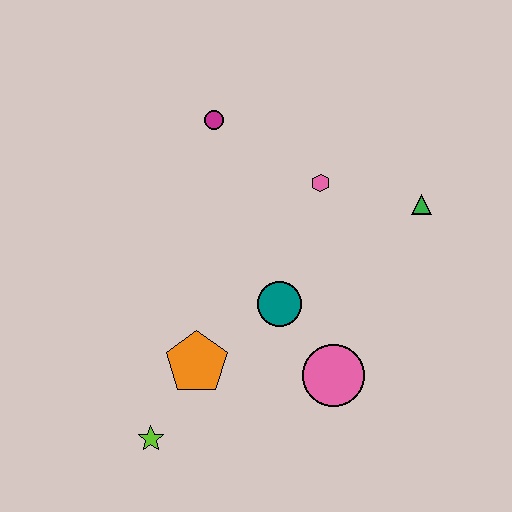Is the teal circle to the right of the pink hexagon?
No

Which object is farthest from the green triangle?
The lime star is farthest from the green triangle.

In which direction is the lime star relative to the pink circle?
The lime star is to the left of the pink circle.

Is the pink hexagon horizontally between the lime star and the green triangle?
Yes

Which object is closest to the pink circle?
The teal circle is closest to the pink circle.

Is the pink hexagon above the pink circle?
Yes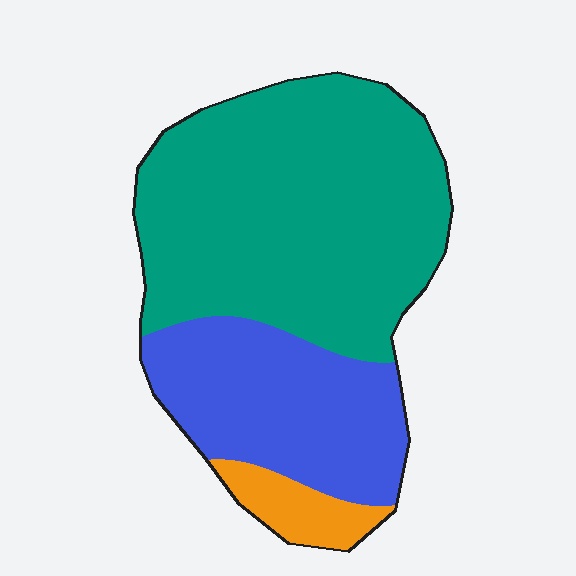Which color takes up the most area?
Teal, at roughly 60%.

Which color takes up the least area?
Orange, at roughly 5%.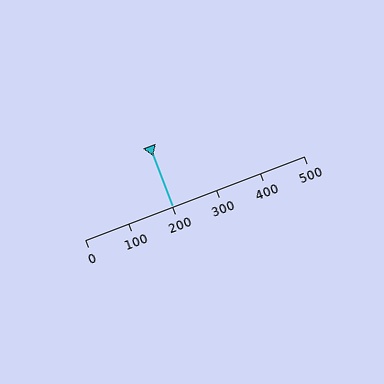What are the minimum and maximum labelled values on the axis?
The axis runs from 0 to 500.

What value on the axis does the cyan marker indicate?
The marker indicates approximately 200.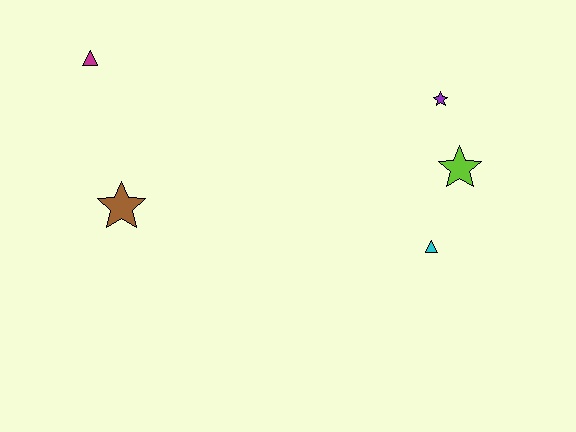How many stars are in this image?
There are 3 stars.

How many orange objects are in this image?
There are no orange objects.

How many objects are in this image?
There are 5 objects.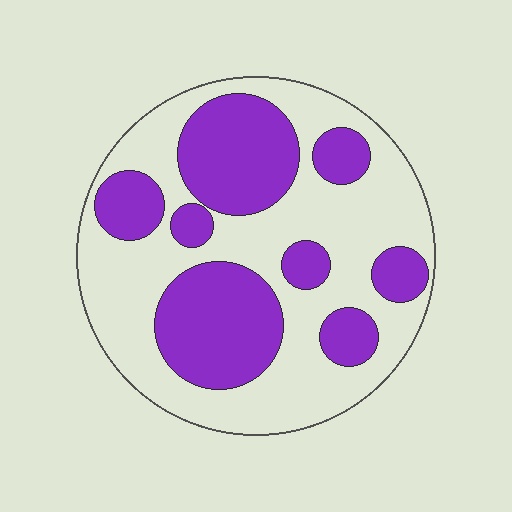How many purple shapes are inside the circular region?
8.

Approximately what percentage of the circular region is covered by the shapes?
Approximately 40%.